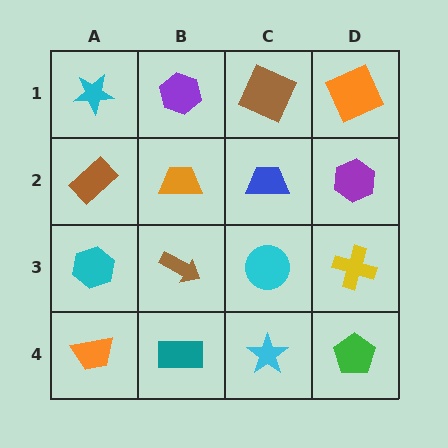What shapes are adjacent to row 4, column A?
A cyan hexagon (row 3, column A), a teal rectangle (row 4, column B).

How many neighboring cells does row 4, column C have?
3.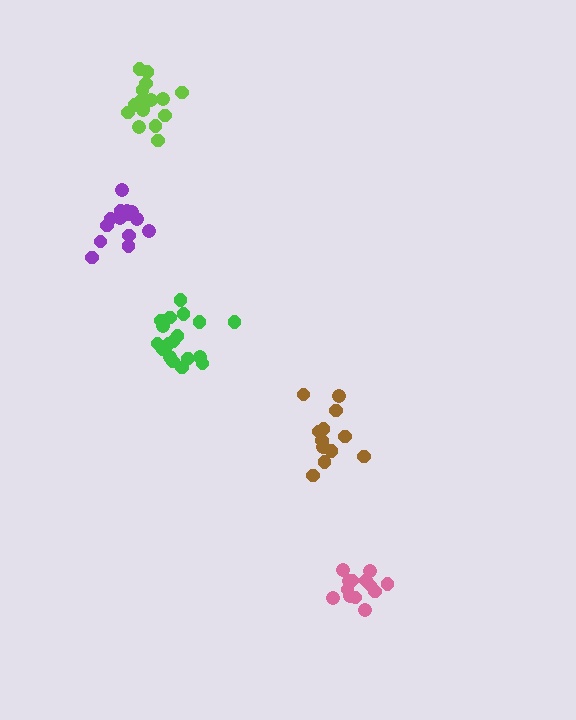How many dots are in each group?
Group 1: 12 dots, Group 2: 18 dots, Group 3: 13 dots, Group 4: 14 dots, Group 5: 17 dots (74 total).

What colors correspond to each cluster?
The clusters are colored: brown, green, pink, purple, lime.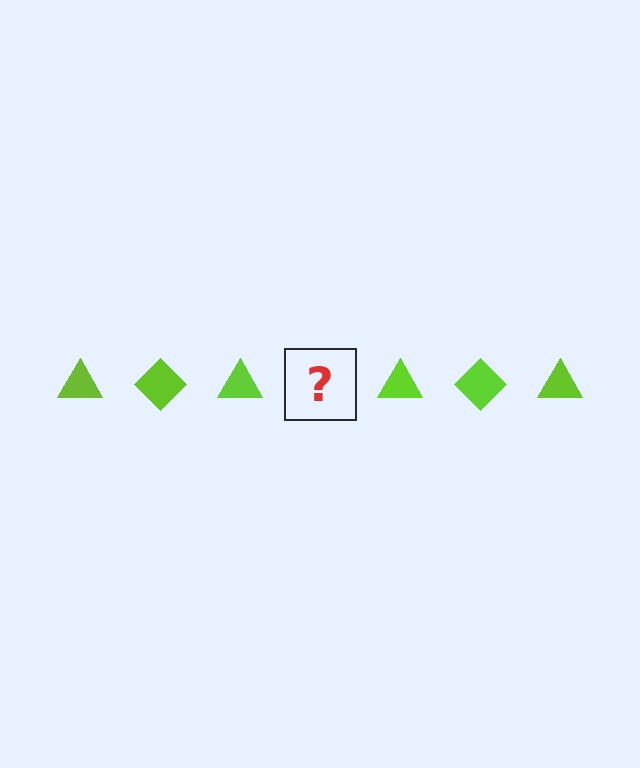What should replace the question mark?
The question mark should be replaced with a lime diamond.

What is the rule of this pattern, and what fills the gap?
The rule is that the pattern cycles through triangle, diamond shapes in lime. The gap should be filled with a lime diamond.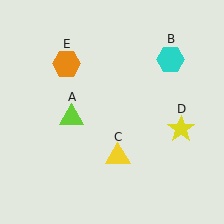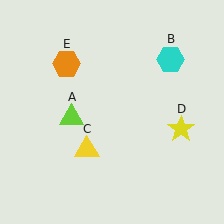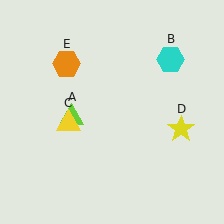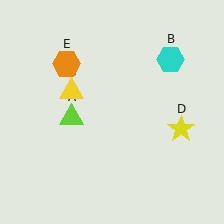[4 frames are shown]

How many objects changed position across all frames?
1 object changed position: yellow triangle (object C).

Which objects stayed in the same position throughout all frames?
Lime triangle (object A) and cyan hexagon (object B) and yellow star (object D) and orange hexagon (object E) remained stationary.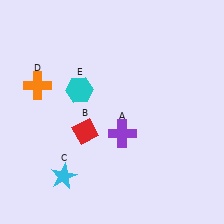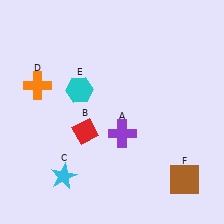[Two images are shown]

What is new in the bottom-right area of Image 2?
A brown square (F) was added in the bottom-right area of Image 2.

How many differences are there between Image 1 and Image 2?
There is 1 difference between the two images.